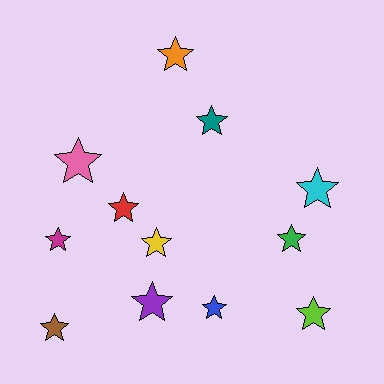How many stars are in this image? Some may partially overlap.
There are 12 stars.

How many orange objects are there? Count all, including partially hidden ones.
There is 1 orange object.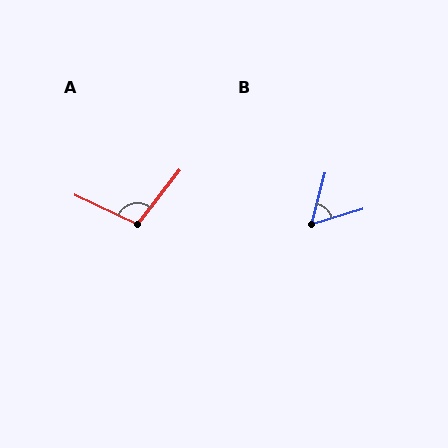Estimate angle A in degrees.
Approximately 102 degrees.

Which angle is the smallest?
B, at approximately 58 degrees.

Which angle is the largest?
A, at approximately 102 degrees.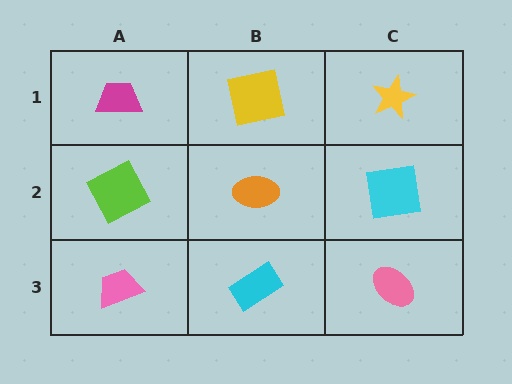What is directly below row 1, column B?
An orange ellipse.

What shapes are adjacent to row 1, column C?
A cyan square (row 2, column C), a yellow square (row 1, column B).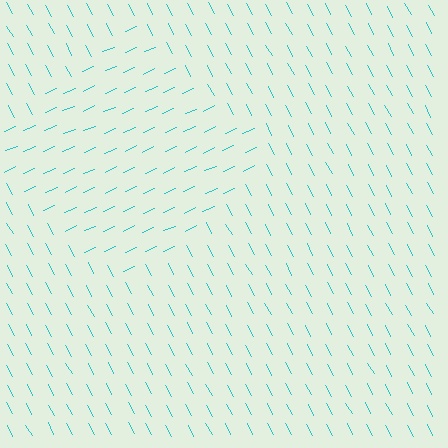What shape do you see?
I see a diamond.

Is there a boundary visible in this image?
Yes, there is a texture boundary formed by a change in line orientation.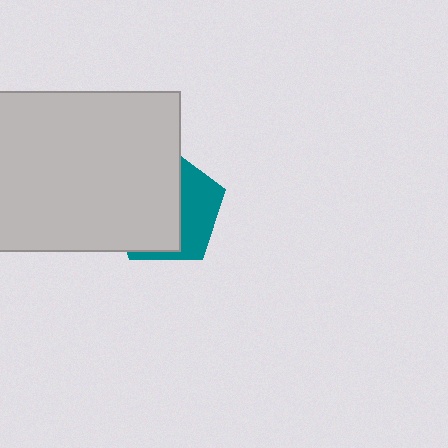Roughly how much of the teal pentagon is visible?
A small part of it is visible (roughly 37%).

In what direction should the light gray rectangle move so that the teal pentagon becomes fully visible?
The light gray rectangle should move left. That is the shortest direction to clear the overlap and leave the teal pentagon fully visible.